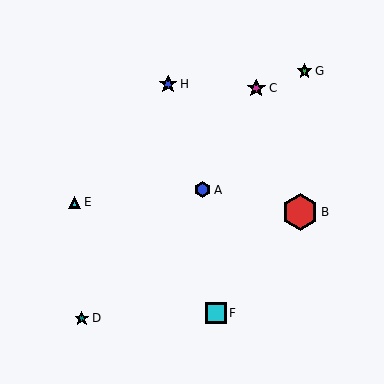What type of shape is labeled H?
Shape H is a blue star.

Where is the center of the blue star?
The center of the blue star is at (168, 84).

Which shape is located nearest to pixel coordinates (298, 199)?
The red hexagon (labeled B) at (300, 212) is nearest to that location.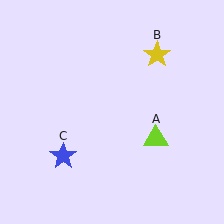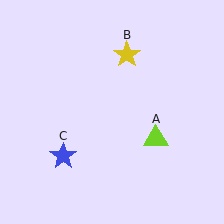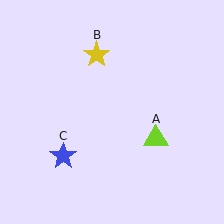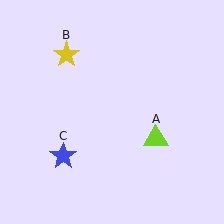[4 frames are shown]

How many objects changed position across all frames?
1 object changed position: yellow star (object B).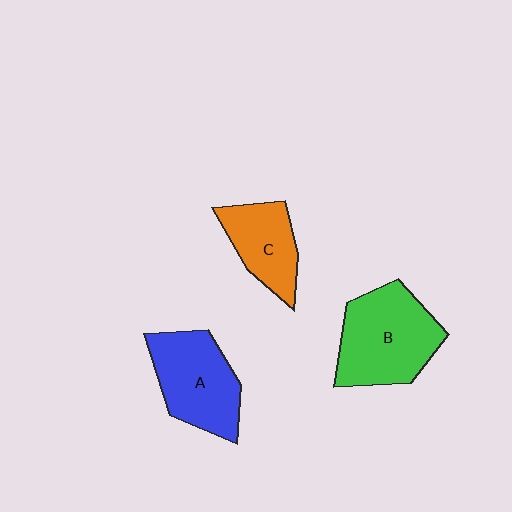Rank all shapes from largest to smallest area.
From largest to smallest: B (green), A (blue), C (orange).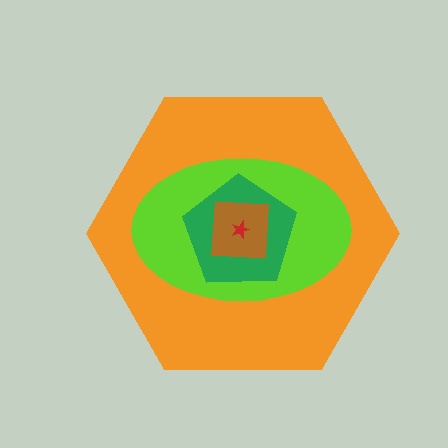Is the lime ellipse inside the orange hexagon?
Yes.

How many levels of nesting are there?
5.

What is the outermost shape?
The orange hexagon.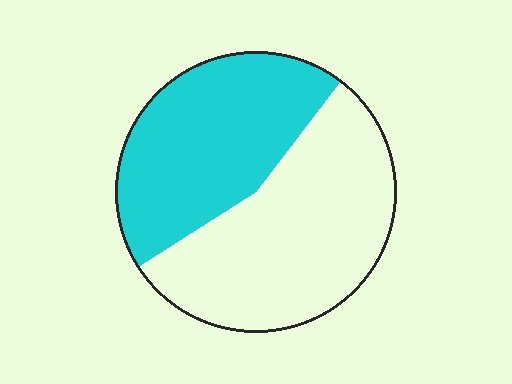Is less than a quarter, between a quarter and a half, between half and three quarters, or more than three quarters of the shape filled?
Between a quarter and a half.